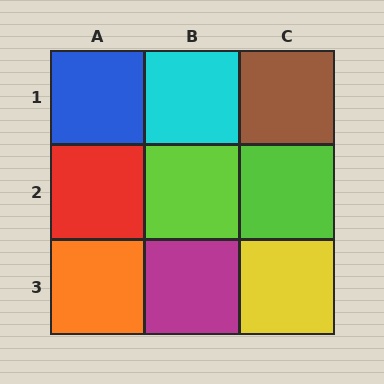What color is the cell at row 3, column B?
Magenta.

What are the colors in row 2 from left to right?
Red, lime, lime.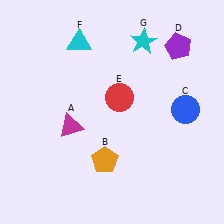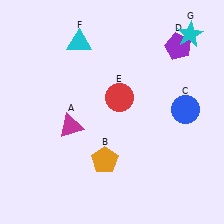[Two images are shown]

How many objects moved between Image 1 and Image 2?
1 object moved between the two images.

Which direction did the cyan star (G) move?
The cyan star (G) moved right.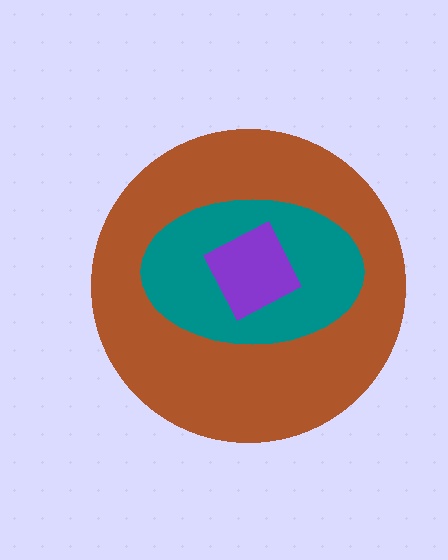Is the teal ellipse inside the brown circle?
Yes.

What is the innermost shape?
The purple square.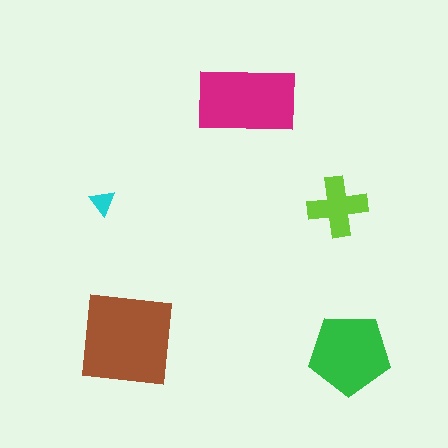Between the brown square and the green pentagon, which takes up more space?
The brown square.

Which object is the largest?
The brown square.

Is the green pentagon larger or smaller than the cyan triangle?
Larger.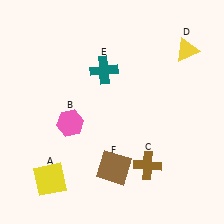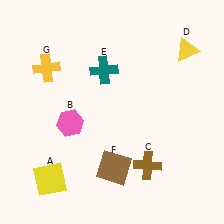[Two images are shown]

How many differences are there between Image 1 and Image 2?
There is 1 difference between the two images.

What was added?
A yellow cross (G) was added in Image 2.